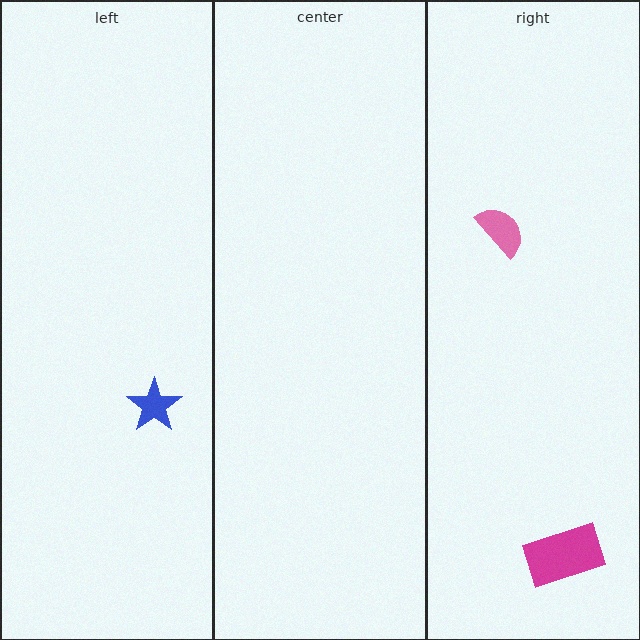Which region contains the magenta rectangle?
The right region.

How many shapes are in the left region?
1.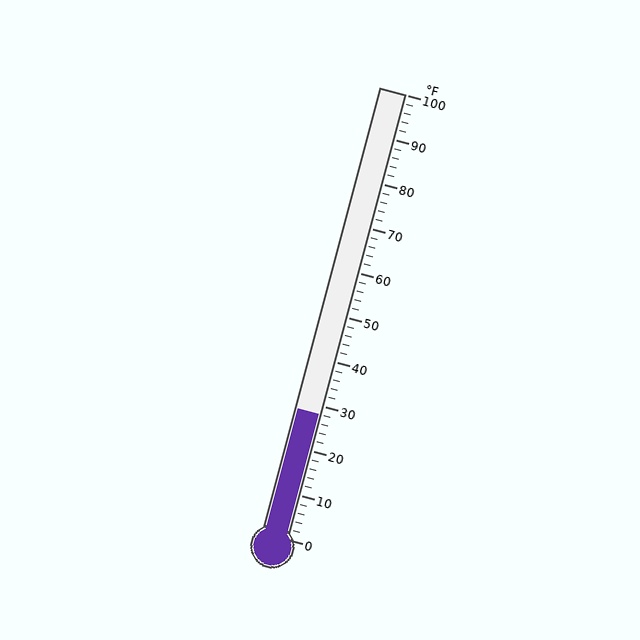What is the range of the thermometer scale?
The thermometer scale ranges from 0°F to 100°F.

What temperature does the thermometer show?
The thermometer shows approximately 28°F.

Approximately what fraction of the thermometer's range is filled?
The thermometer is filled to approximately 30% of its range.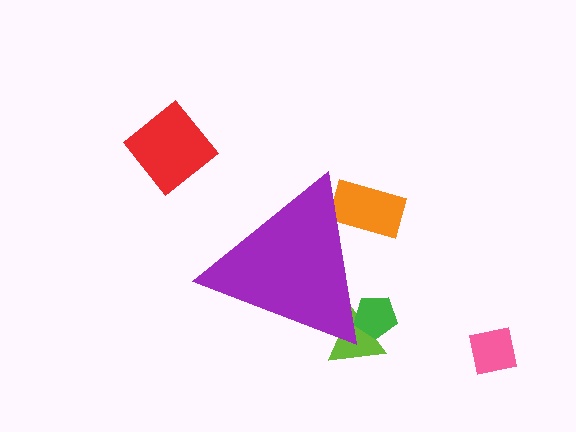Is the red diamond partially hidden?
No, the red diamond is fully visible.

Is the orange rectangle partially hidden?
Yes, the orange rectangle is partially hidden behind the purple triangle.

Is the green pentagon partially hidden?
Yes, the green pentagon is partially hidden behind the purple triangle.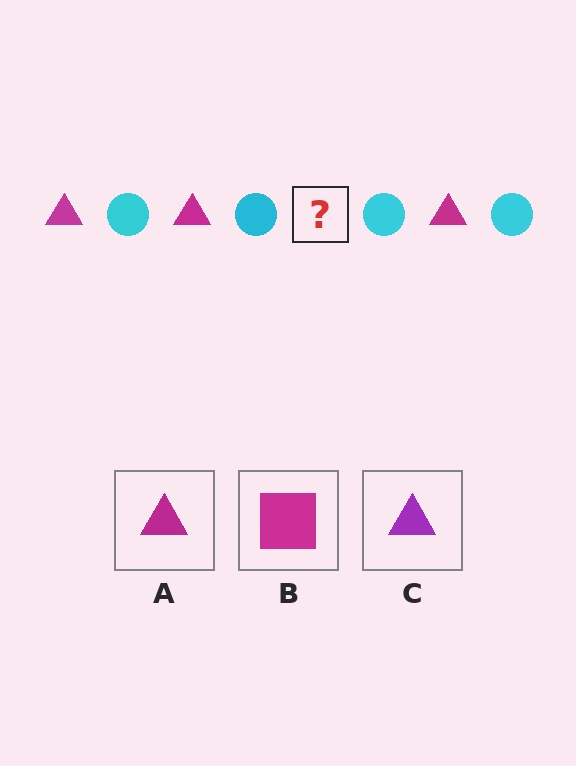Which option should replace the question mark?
Option A.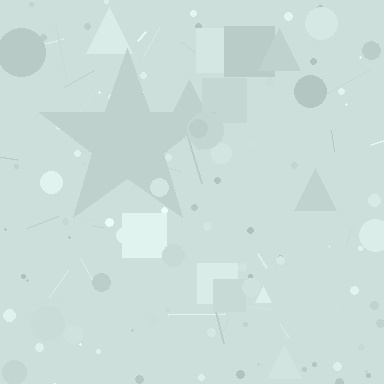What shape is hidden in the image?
A star is hidden in the image.